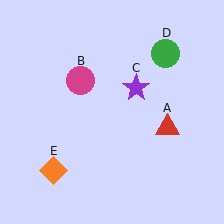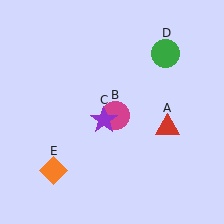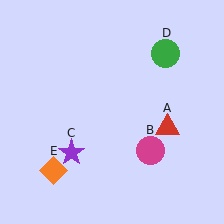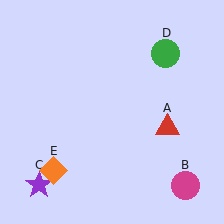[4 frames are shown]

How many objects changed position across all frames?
2 objects changed position: magenta circle (object B), purple star (object C).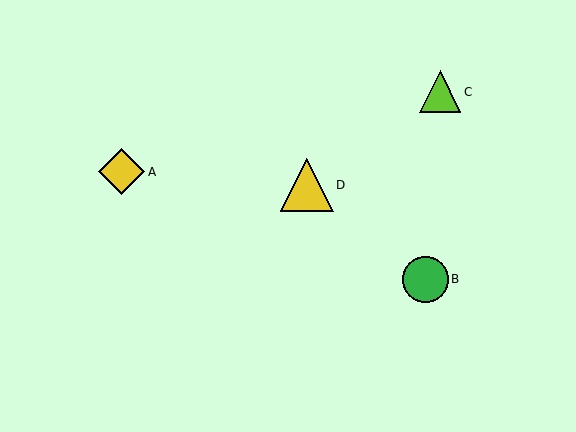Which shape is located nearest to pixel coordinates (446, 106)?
The lime triangle (labeled C) at (440, 92) is nearest to that location.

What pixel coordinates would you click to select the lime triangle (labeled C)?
Click at (440, 92) to select the lime triangle C.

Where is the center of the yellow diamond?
The center of the yellow diamond is at (122, 172).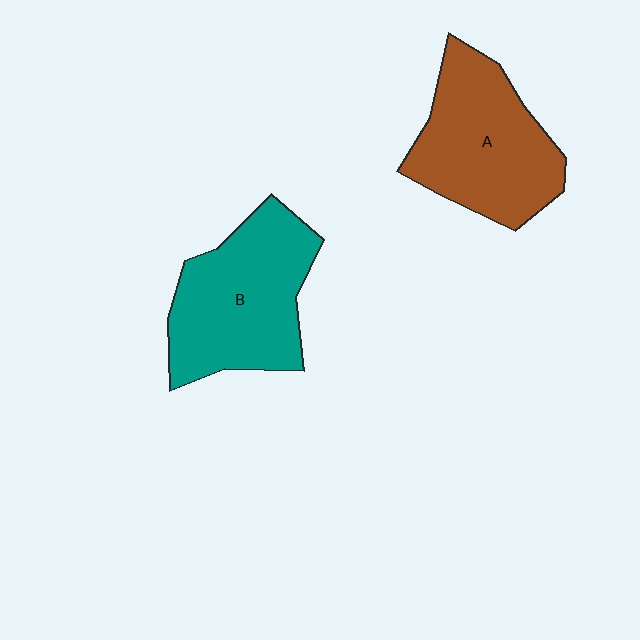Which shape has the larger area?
Shape B (teal).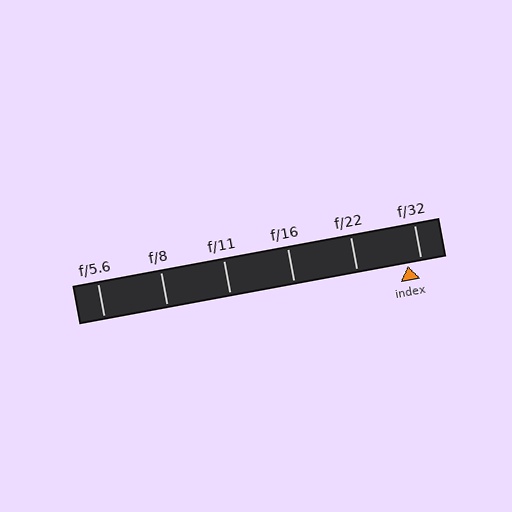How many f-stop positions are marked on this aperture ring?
There are 6 f-stop positions marked.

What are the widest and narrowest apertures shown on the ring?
The widest aperture shown is f/5.6 and the narrowest is f/32.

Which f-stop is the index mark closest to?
The index mark is closest to f/32.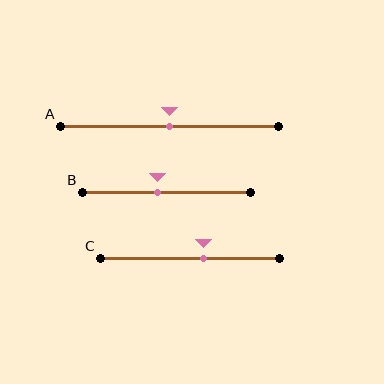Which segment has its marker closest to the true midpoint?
Segment A has its marker closest to the true midpoint.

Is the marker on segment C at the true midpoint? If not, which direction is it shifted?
No, the marker on segment C is shifted to the right by about 7% of the segment length.